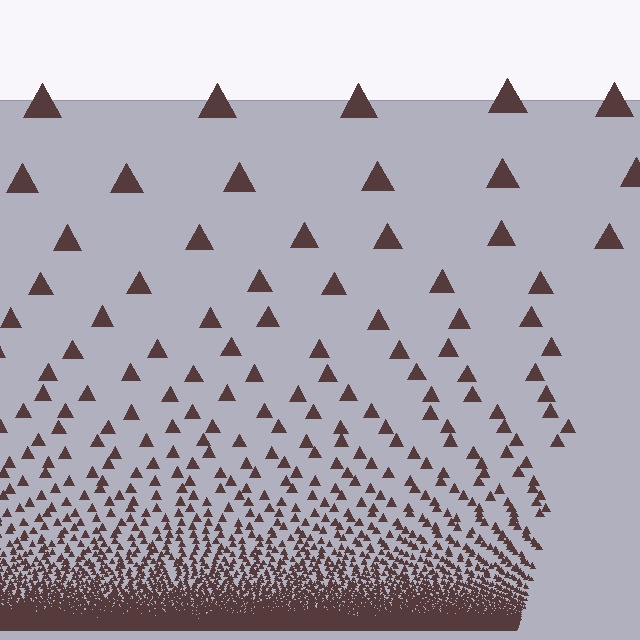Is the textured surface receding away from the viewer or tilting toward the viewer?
The surface appears to tilt toward the viewer. Texture elements get larger and sparser toward the top.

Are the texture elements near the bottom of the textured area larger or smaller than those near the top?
Smaller. The gradient is inverted — elements near the bottom are smaller and denser.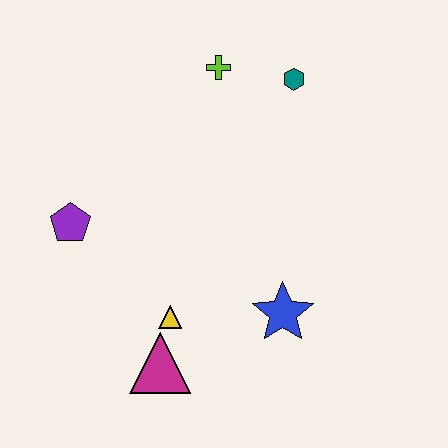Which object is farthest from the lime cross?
The magenta triangle is farthest from the lime cross.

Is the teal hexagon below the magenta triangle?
No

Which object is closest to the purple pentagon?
The yellow triangle is closest to the purple pentagon.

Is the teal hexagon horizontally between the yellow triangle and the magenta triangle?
No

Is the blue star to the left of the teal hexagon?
Yes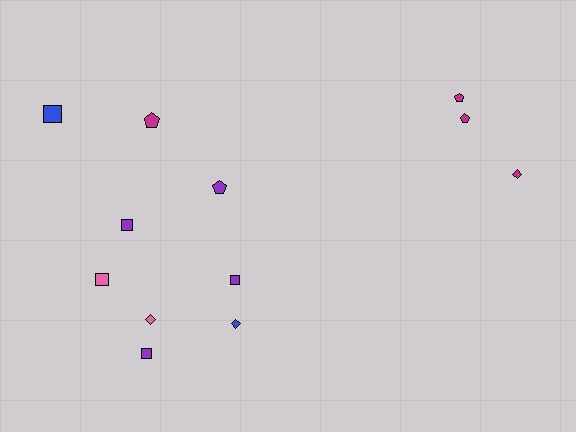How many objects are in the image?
There are 12 objects.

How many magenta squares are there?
There are no magenta squares.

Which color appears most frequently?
Purple, with 4 objects.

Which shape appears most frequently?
Square, with 5 objects.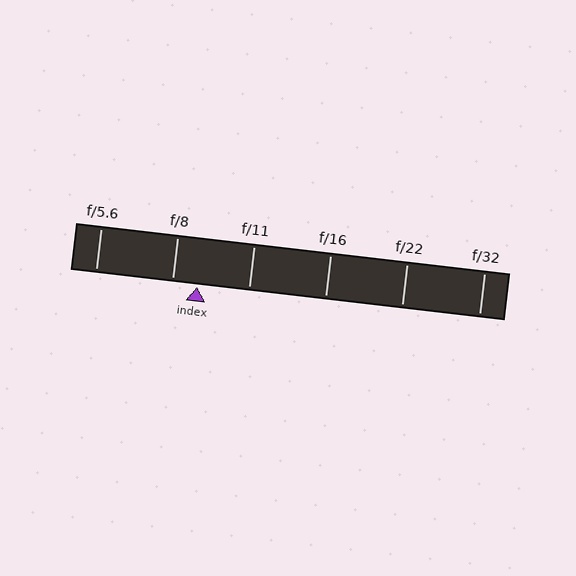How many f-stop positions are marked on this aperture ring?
There are 6 f-stop positions marked.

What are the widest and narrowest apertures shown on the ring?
The widest aperture shown is f/5.6 and the narrowest is f/32.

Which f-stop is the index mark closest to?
The index mark is closest to f/8.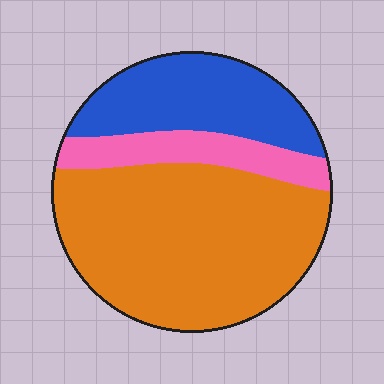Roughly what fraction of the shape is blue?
Blue covers around 25% of the shape.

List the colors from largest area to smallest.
From largest to smallest: orange, blue, pink.